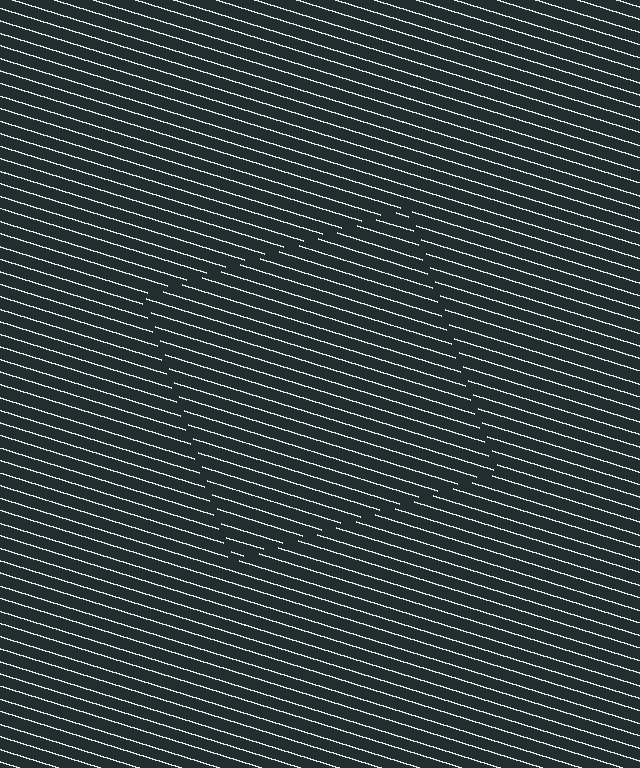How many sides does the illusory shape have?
4 sides — the line-ends trace a square.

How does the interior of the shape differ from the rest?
The interior of the shape contains the same grating, shifted by half a period — the contour is defined by the phase discontinuity where line-ends from the inner and outer gratings abut.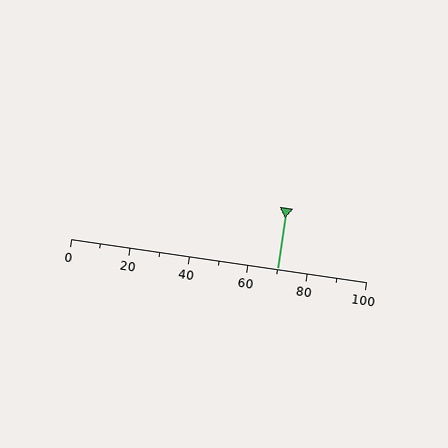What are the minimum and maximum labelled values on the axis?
The axis runs from 0 to 100.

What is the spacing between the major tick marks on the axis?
The major ticks are spaced 20 apart.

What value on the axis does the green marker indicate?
The marker indicates approximately 70.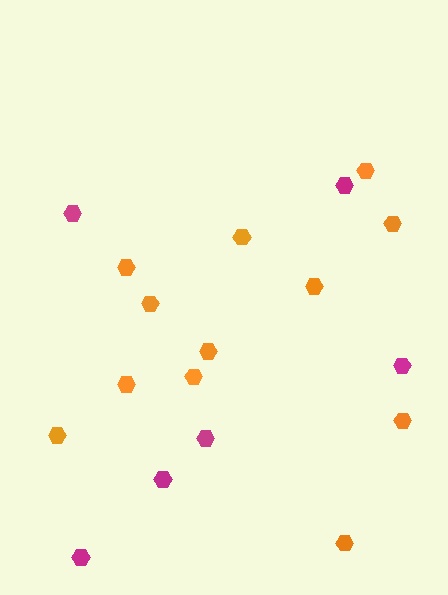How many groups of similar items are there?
There are 2 groups: one group of orange hexagons (12) and one group of magenta hexagons (6).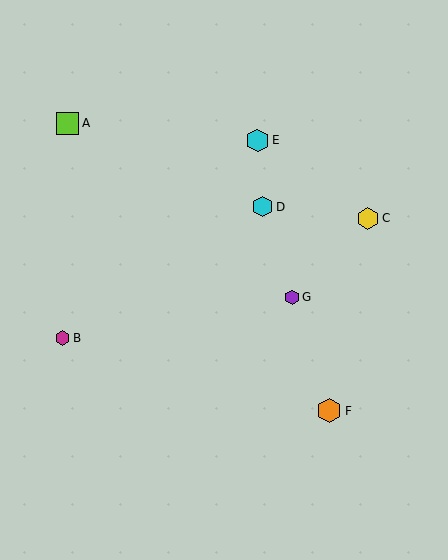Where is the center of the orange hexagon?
The center of the orange hexagon is at (329, 411).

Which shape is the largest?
The orange hexagon (labeled F) is the largest.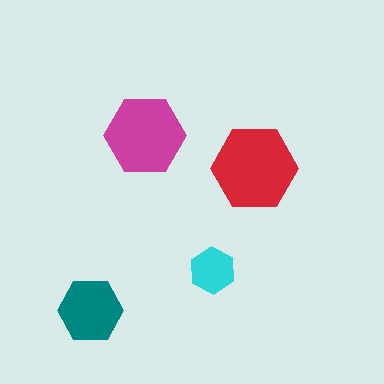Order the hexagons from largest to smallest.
the red one, the magenta one, the teal one, the cyan one.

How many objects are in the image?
There are 4 objects in the image.